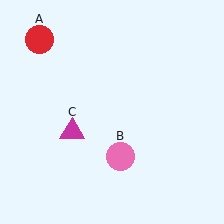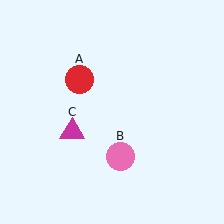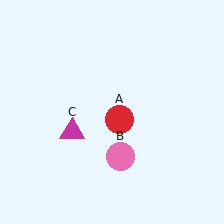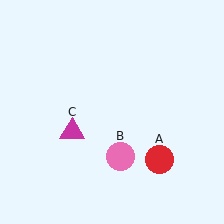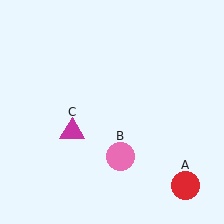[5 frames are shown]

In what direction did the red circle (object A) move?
The red circle (object A) moved down and to the right.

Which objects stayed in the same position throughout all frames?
Pink circle (object B) and magenta triangle (object C) remained stationary.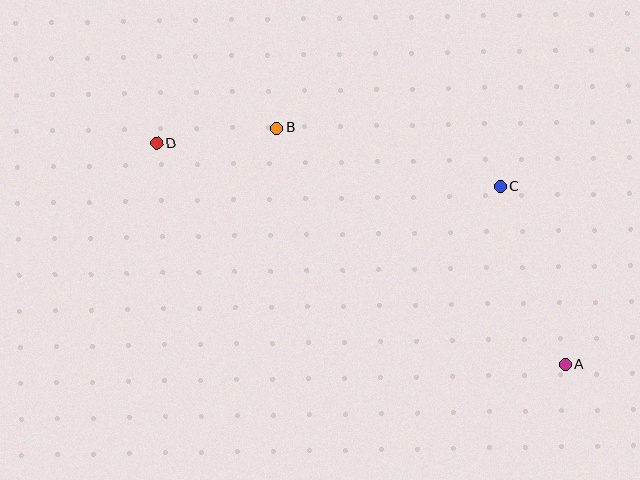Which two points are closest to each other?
Points B and D are closest to each other.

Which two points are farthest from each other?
Points A and D are farthest from each other.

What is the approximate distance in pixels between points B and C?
The distance between B and C is approximately 231 pixels.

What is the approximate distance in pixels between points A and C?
The distance between A and C is approximately 190 pixels.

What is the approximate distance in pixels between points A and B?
The distance between A and B is approximately 373 pixels.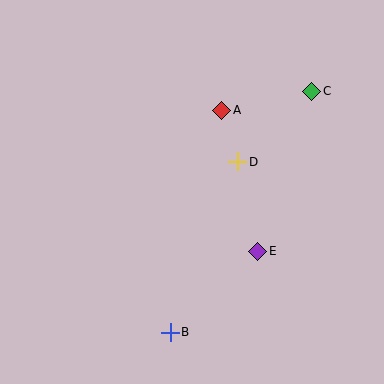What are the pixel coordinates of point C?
Point C is at (312, 91).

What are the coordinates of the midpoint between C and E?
The midpoint between C and E is at (285, 171).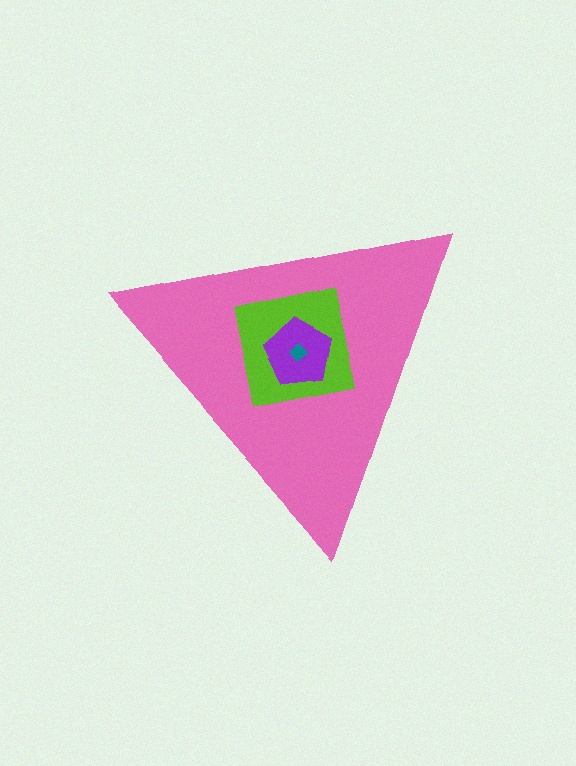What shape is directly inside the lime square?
The purple pentagon.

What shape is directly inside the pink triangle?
The lime square.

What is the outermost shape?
The pink triangle.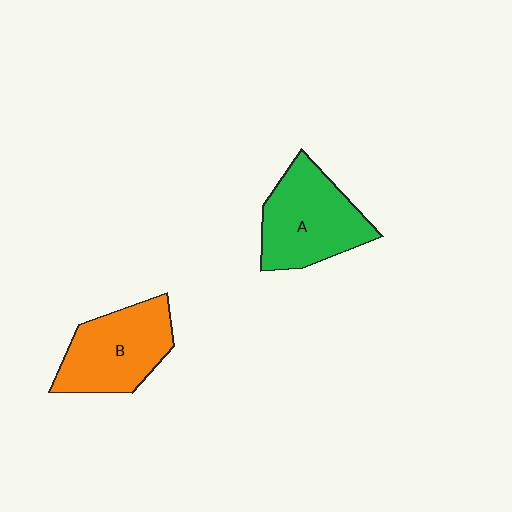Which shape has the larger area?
Shape A (green).